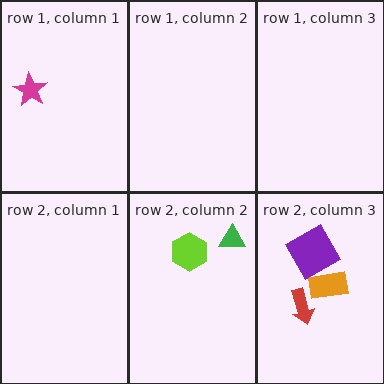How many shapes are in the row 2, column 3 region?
3.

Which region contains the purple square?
The row 2, column 3 region.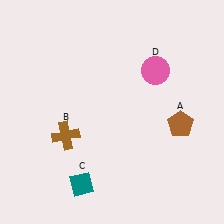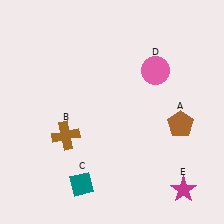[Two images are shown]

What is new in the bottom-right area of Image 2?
A magenta star (E) was added in the bottom-right area of Image 2.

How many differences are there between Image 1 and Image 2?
There is 1 difference between the two images.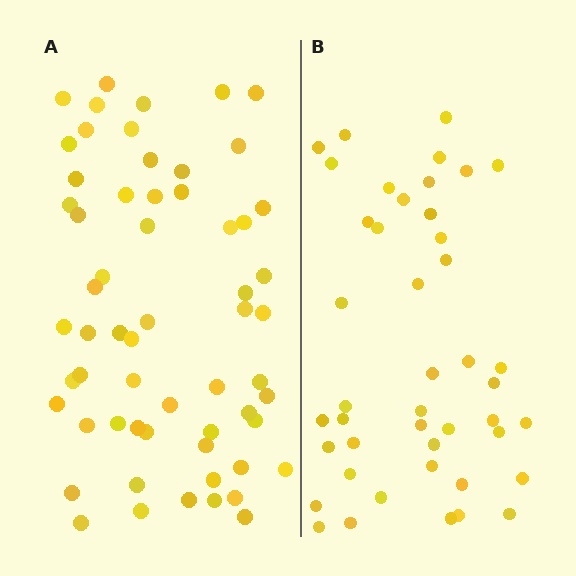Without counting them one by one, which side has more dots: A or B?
Region A (the left region) has more dots.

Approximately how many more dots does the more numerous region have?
Region A has approximately 15 more dots than region B.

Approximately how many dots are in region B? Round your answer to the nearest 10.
About 40 dots. (The exact count is 44, which rounds to 40.)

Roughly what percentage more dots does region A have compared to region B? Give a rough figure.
About 35% more.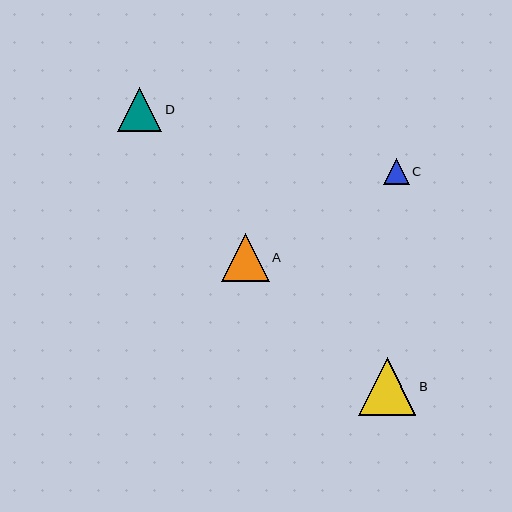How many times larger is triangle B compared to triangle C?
Triangle B is approximately 2.2 times the size of triangle C.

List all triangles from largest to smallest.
From largest to smallest: B, A, D, C.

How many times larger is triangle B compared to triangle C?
Triangle B is approximately 2.2 times the size of triangle C.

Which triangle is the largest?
Triangle B is the largest with a size of approximately 58 pixels.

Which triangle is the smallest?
Triangle C is the smallest with a size of approximately 26 pixels.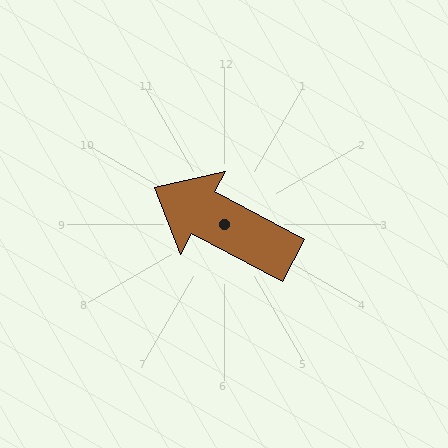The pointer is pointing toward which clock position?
Roughly 10 o'clock.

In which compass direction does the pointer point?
Northwest.